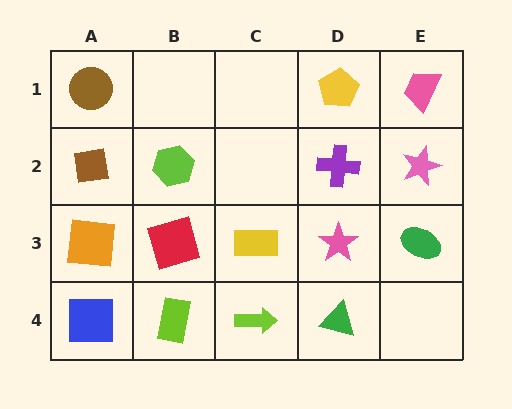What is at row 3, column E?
A green ellipse.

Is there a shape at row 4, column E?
No, that cell is empty.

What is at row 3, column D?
A pink star.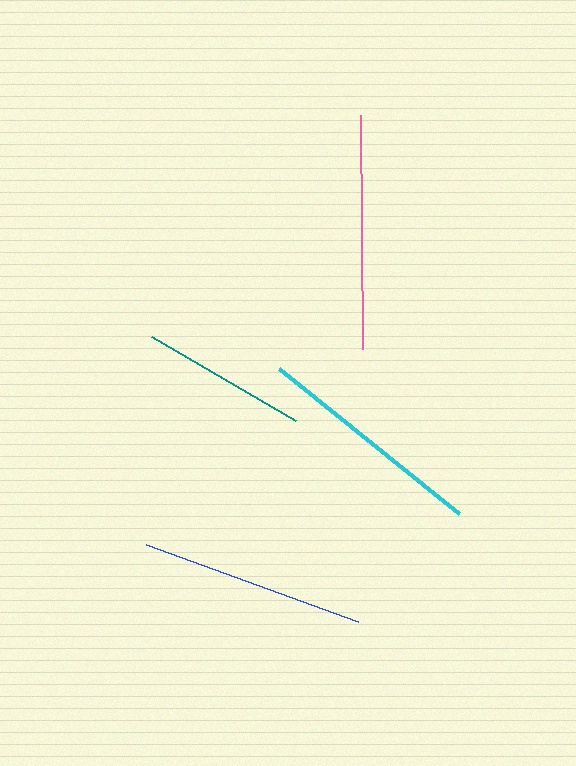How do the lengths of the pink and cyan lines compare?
The pink and cyan lines are approximately the same length.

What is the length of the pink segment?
The pink segment is approximately 234 pixels long.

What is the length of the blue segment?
The blue segment is approximately 226 pixels long.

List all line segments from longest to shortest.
From longest to shortest: pink, cyan, blue, teal.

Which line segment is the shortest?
The teal line is the shortest at approximately 167 pixels.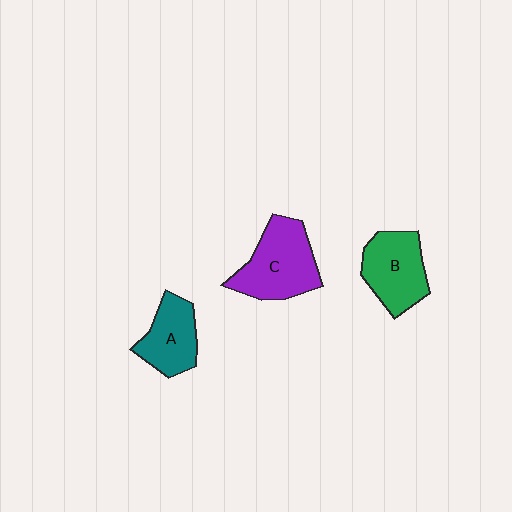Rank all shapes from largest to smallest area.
From largest to smallest: C (purple), B (green), A (teal).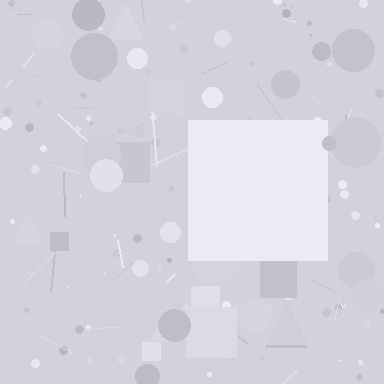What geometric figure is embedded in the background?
A square is embedded in the background.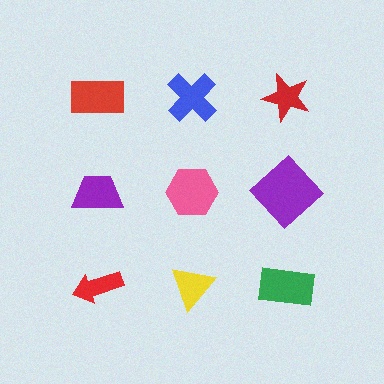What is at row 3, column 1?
A red arrow.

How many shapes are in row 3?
3 shapes.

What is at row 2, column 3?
A purple diamond.